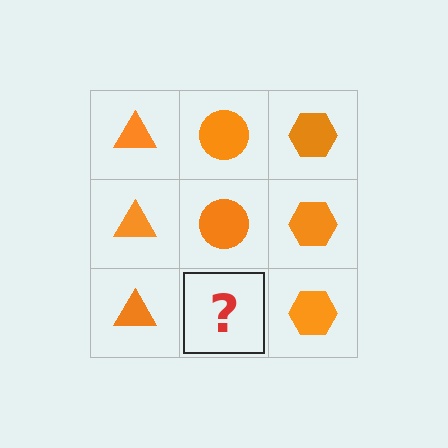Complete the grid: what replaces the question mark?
The question mark should be replaced with an orange circle.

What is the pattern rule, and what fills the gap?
The rule is that each column has a consistent shape. The gap should be filled with an orange circle.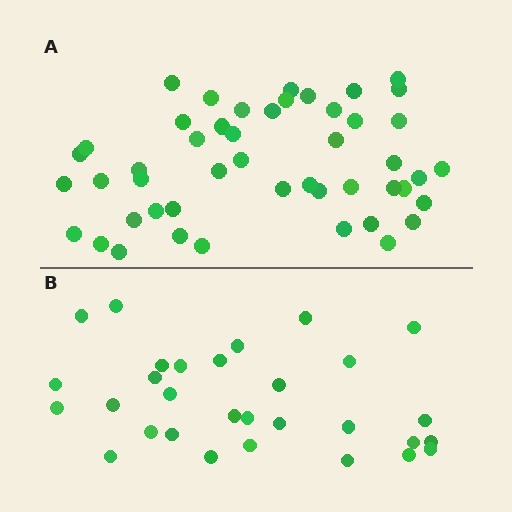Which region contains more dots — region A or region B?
Region A (the top region) has more dots.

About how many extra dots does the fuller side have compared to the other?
Region A has approximately 20 more dots than region B.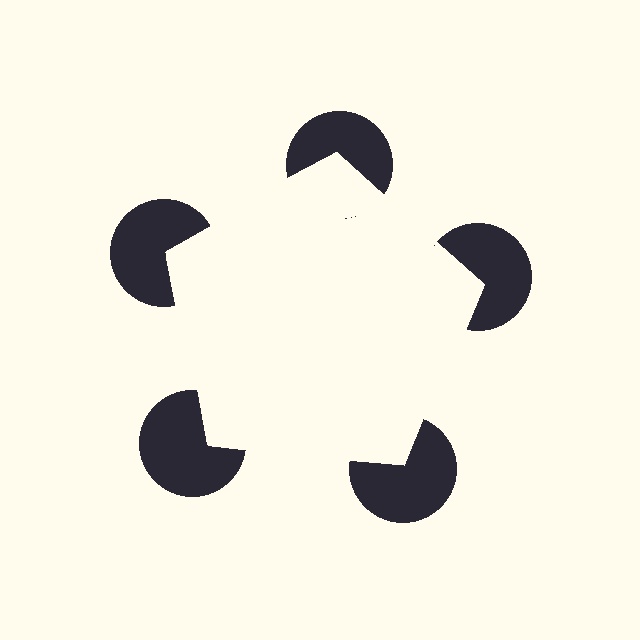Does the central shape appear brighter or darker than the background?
It typically appears slightly brighter than the background, even though no actual brightness change is drawn.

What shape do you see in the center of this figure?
An illusory pentagon — its edges are inferred from the aligned wedge cuts in the pac-man discs, not physically drawn.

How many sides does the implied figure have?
5 sides.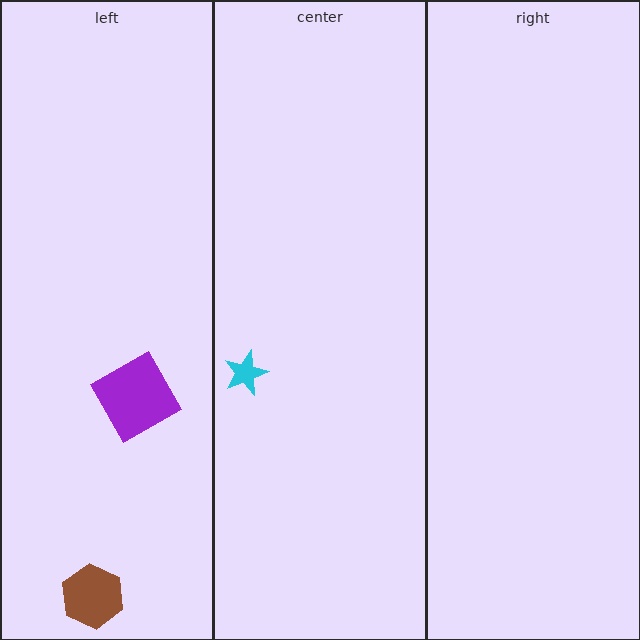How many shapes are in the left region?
2.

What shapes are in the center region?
The cyan star.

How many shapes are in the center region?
1.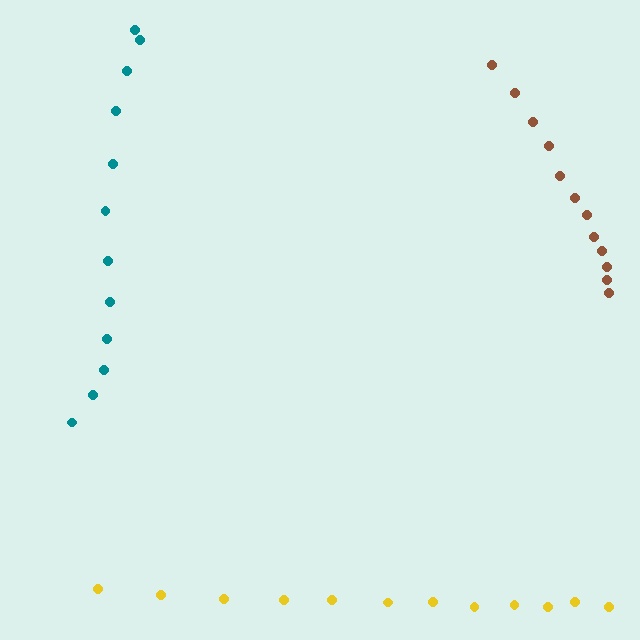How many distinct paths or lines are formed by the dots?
There are 3 distinct paths.